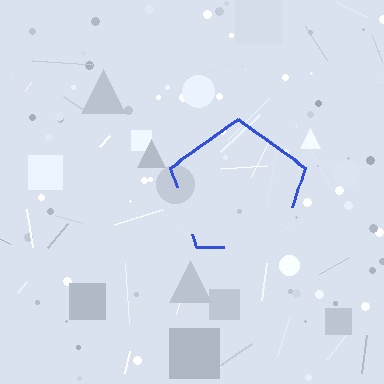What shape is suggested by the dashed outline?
The dashed outline suggests a pentagon.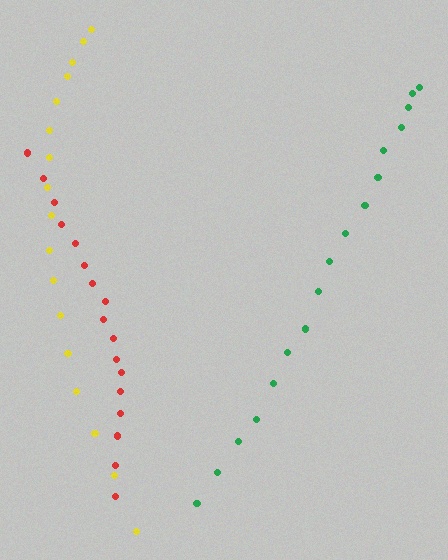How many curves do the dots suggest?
There are 3 distinct paths.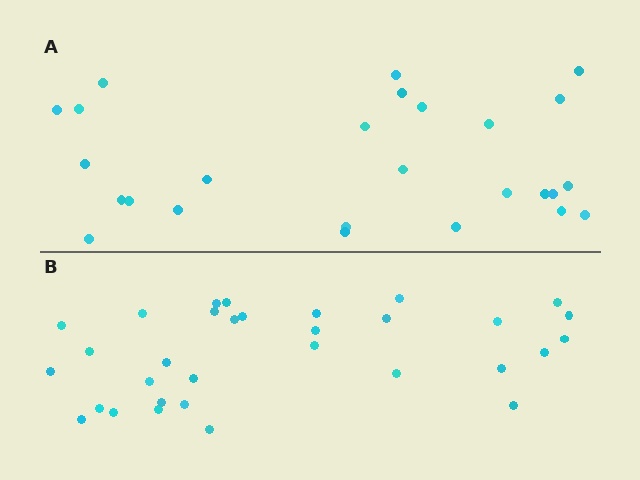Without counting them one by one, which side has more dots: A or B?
Region B (the bottom region) has more dots.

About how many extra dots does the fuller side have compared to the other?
Region B has about 6 more dots than region A.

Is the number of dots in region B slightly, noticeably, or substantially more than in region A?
Region B has only slightly more — the two regions are fairly close. The ratio is roughly 1.2 to 1.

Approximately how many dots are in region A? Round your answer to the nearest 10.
About 30 dots. (The exact count is 26, which rounds to 30.)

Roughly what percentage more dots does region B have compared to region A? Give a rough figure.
About 25% more.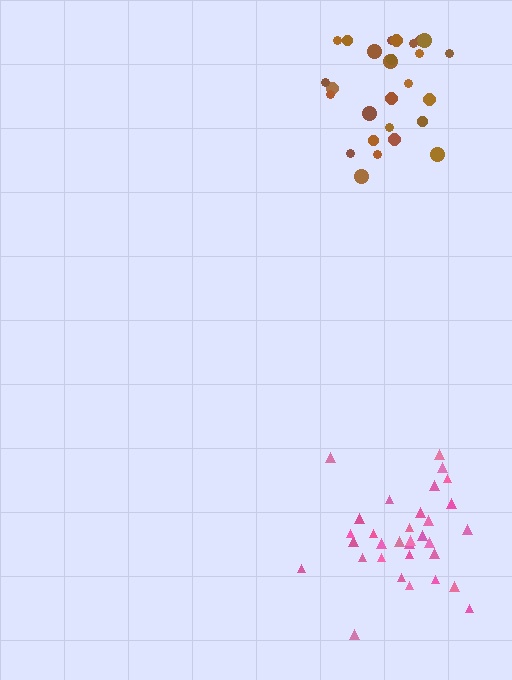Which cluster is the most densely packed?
Pink.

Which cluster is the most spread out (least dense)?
Brown.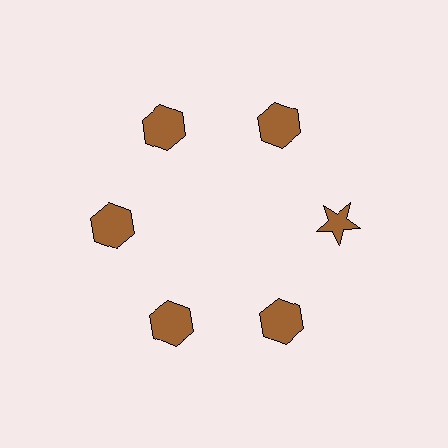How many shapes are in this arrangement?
There are 6 shapes arranged in a ring pattern.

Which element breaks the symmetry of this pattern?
The brown star at roughly the 3 o'clock position breaks the symmetry. All other shapes are brown hexagons.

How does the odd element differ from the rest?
It has a different shape: star instead of hexagon.